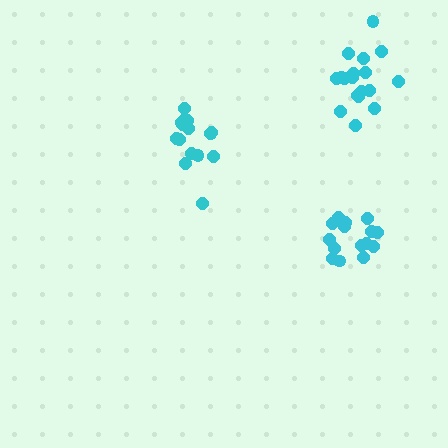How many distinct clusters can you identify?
There are 3 distinct clusters.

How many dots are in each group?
Group 1: 16 dots, Group 2: 16 dots, Group 3: 18 dots (50 total).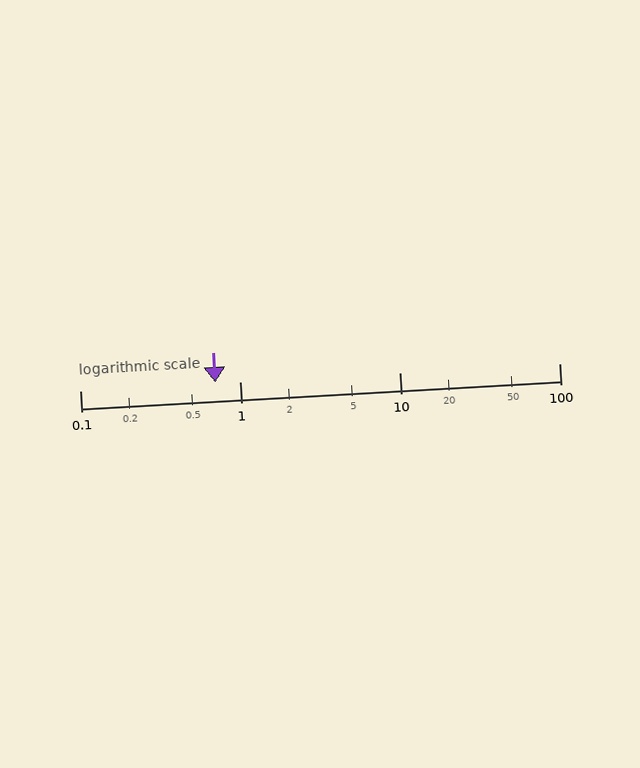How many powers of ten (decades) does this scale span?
The scale spans 3 decades, from 0.1 to 100.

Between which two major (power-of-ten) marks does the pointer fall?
The pointer is between 0.1 and 1.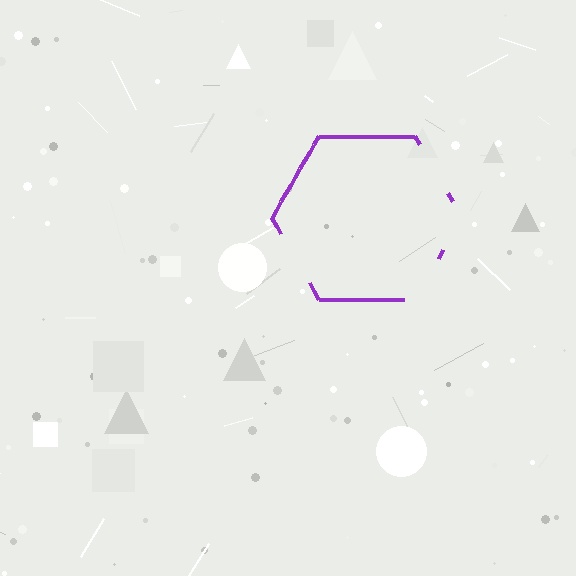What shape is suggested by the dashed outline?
The dashed outline suggests a hexagon.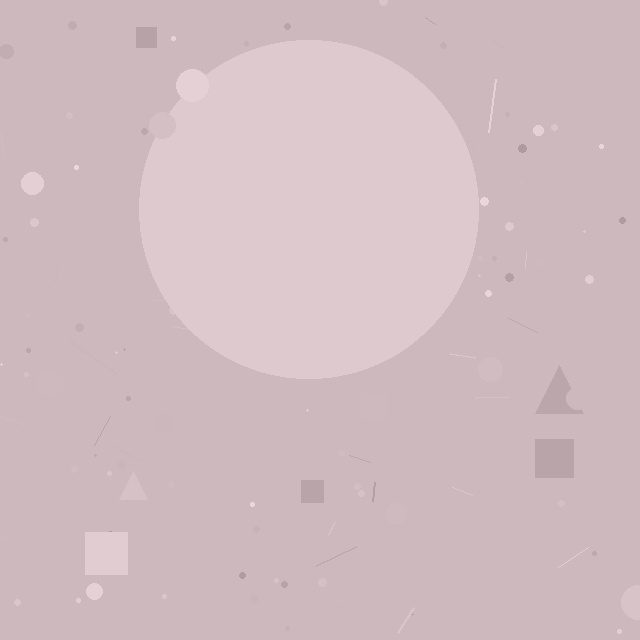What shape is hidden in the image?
A circle is hidden in the image.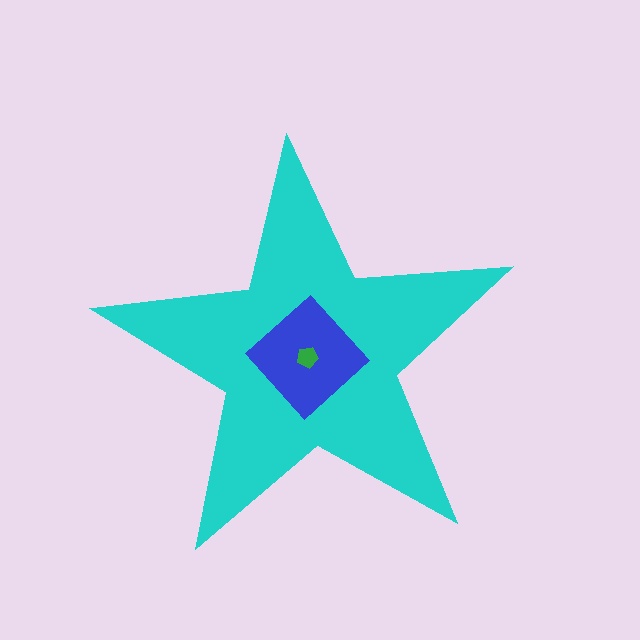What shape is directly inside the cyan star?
The blue diamond.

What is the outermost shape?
The cyan star.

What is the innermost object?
The green pentagon.